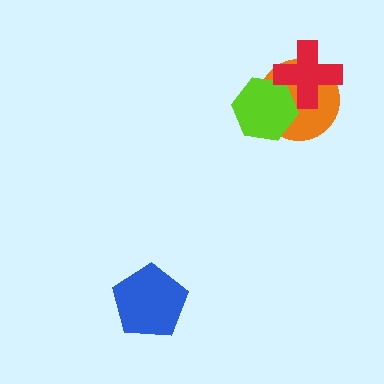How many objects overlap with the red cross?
2 objects overlap with the red cross.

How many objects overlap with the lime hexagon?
2 objects overlap with the lime hexagon.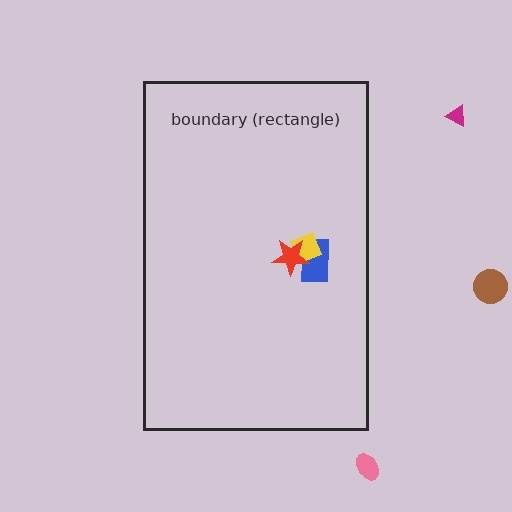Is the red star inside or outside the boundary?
Inside.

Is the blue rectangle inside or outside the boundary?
Inside.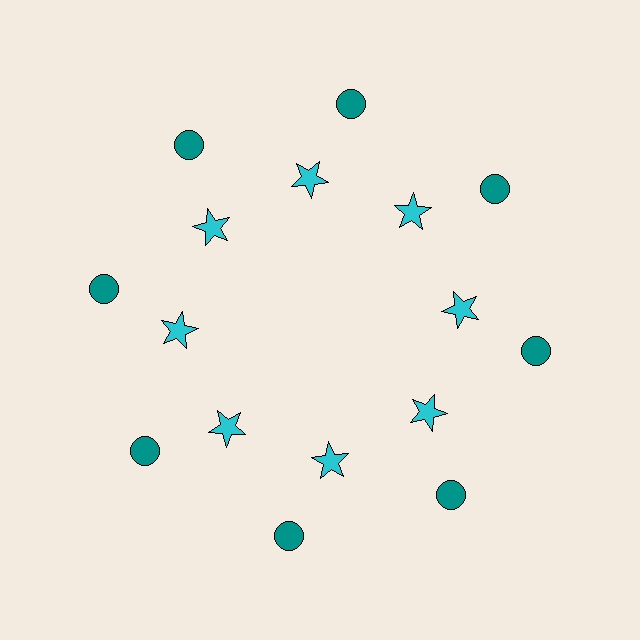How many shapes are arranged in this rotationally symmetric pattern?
There are 16 shapes, arranged in 8 groups of 2.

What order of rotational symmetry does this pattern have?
This pattern has 8-fold rotational symmetry.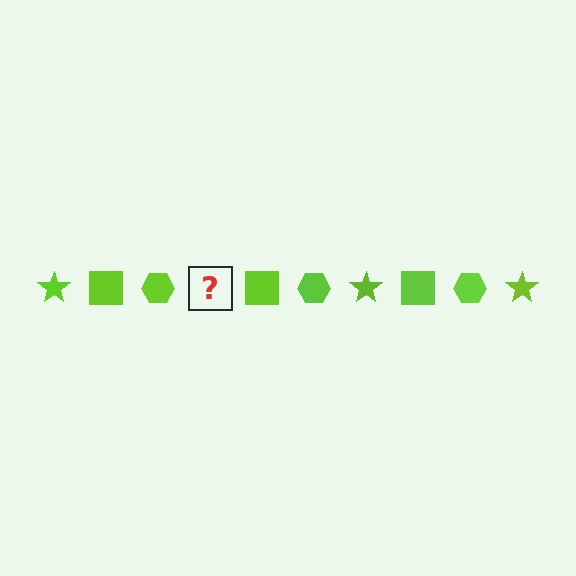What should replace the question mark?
The question mark should be replaced with a lime star.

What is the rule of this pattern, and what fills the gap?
The rule is that the pattern cycles through star, square, hexagon shapes in lime. The gap should be filled with a lime star.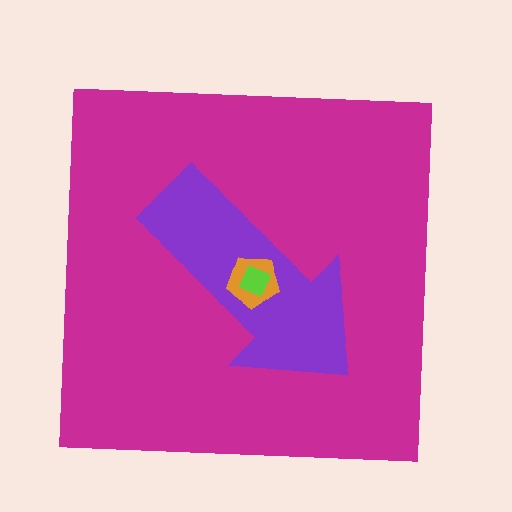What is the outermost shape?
The magenta square.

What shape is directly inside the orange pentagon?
The lime diamond.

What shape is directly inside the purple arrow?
The orange pentagon.